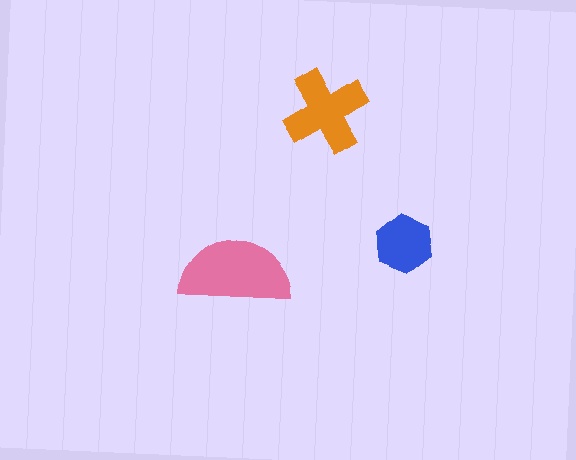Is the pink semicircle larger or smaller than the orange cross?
Larger.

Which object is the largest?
The pink semicircle.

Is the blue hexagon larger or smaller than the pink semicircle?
Smaller.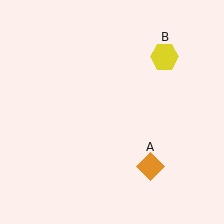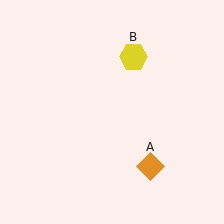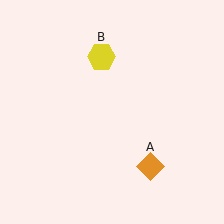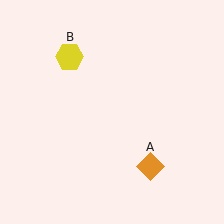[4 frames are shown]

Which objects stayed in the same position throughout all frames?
Orange diamond (object A) remained stationary.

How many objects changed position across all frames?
1 object changed position: yellow hexagon (object B).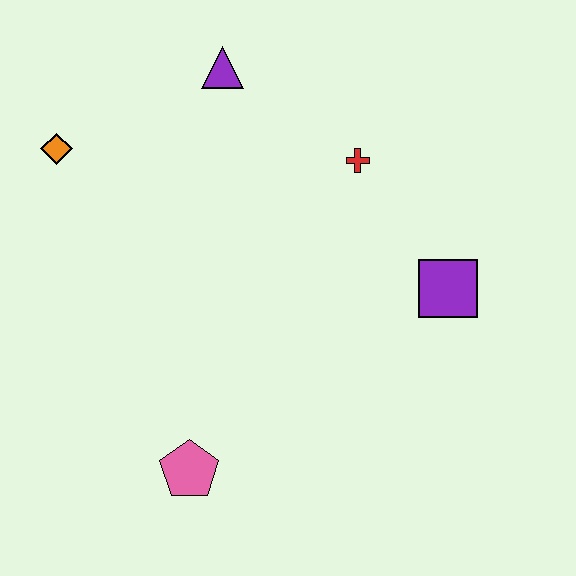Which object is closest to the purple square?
The red cross is closest to the purple square.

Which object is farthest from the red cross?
The pink pentagon is farthest from the red cross.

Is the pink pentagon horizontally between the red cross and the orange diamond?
Yes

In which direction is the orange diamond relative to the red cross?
The orange diamond is to the left of the red cross.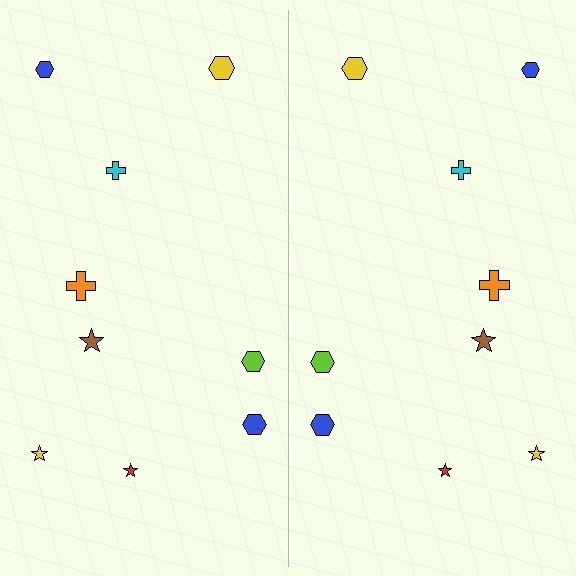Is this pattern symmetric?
Yes, this pattern has bilateral (reflection) symmetry.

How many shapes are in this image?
There are 18 shapes in this image.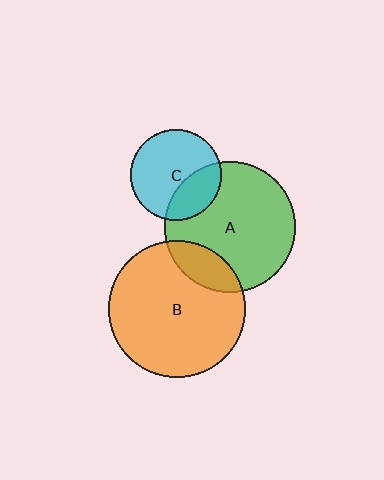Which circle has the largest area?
Circle B (orange).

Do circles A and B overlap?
Yes.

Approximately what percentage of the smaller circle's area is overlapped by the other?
Approximately 15%.